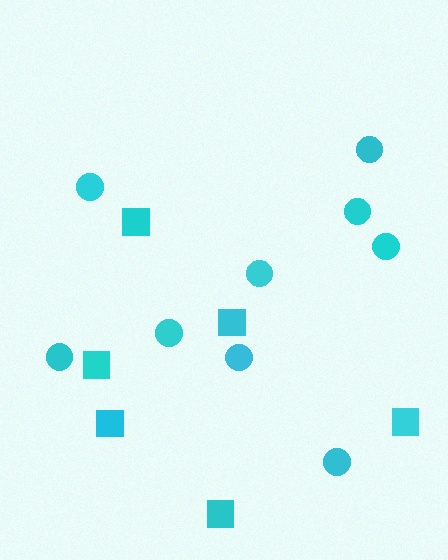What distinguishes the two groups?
There are 2 groups: one group of squares (6) and one group of circles (9).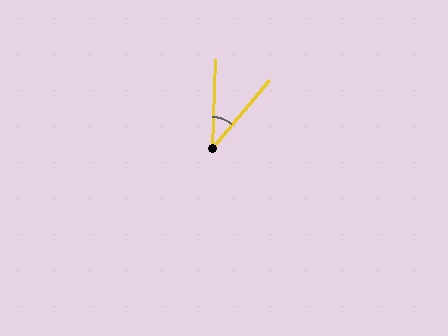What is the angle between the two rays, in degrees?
Approximately 38 degrees.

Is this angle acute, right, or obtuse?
It is acute.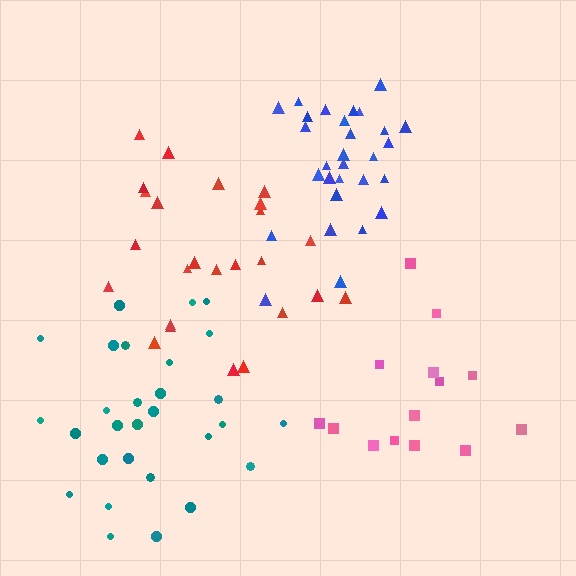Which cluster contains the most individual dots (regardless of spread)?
Blue (29).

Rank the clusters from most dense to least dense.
blue, teal, red, pink.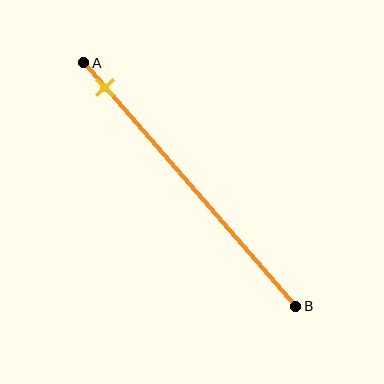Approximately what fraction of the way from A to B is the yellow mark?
The yellow mark is approximately 10% of the way from A to B.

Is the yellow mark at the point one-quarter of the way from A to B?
No, the mark is at about 10% from A, not at the 25% one-quarter point.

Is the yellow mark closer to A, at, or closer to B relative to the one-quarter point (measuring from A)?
The yellow mark is closer to point A than the one-quarter point of segment AB.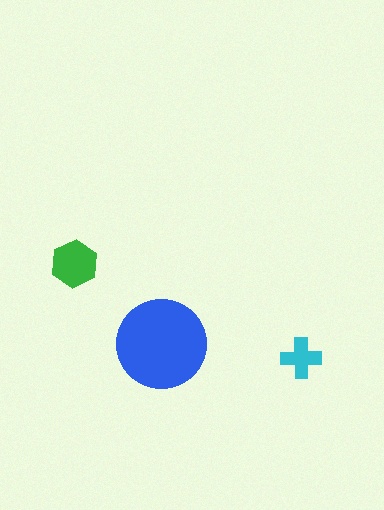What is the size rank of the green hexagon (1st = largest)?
2nd.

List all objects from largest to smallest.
The blue circle, the green hexagon, the cyan cross.